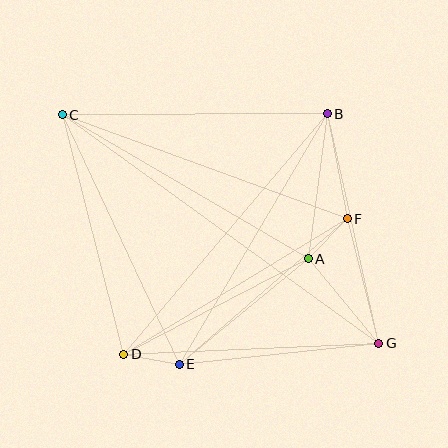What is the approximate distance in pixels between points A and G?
The distance between A and G is approximately 110 pixels.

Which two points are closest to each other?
Points A and F are closest to each other.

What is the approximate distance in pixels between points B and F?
The distance between B and F is approximately 107 pixels.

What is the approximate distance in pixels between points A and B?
The distance between A and B is approximately 146 pixels.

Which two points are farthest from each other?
Points C and G are farthest from each other.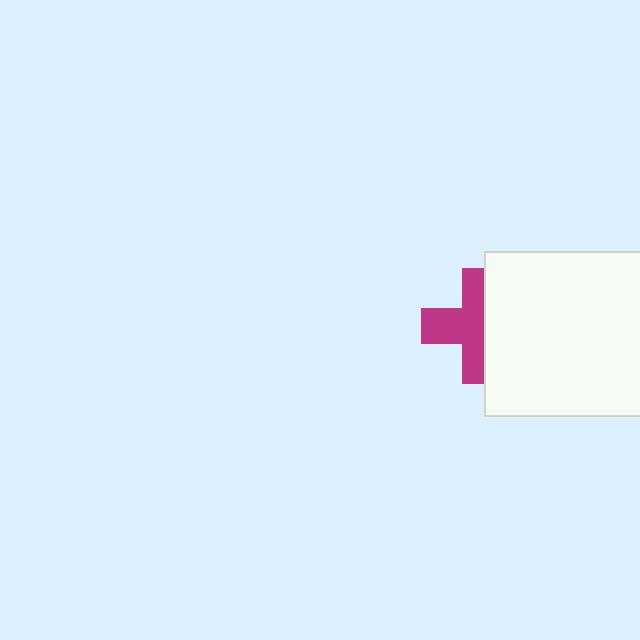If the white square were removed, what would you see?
You would see the complete magenta cross.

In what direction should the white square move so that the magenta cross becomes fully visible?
The white square should move right. That is the shortest direction to clear the overlap and leave the magenta cross fully visible.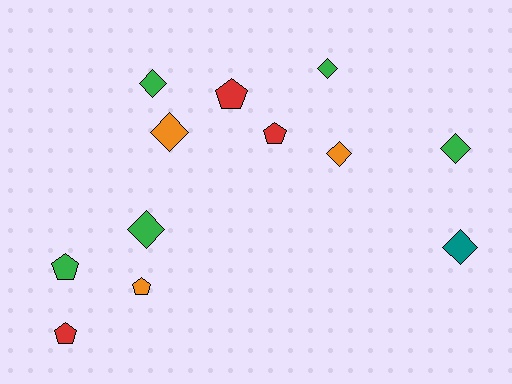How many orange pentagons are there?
There is 1 orange pentagon.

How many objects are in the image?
There are 12 objects.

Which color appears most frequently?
Green, with 5 objects.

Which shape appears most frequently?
Diamond, with 7 objects.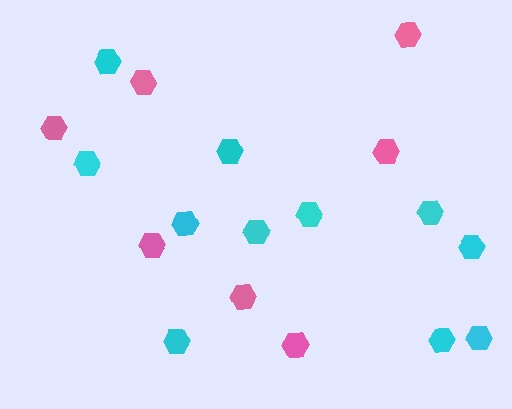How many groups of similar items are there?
There are 2 groups: one group of cyan hexagons (11) and one group of pink hexagons (7).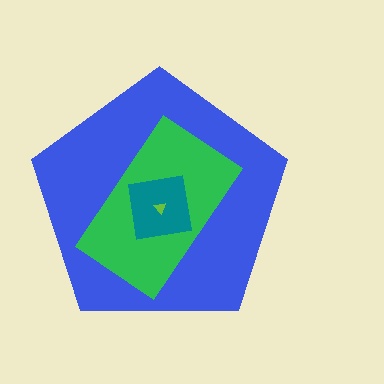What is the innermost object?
The lime triangle.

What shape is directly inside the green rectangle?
The teal square.